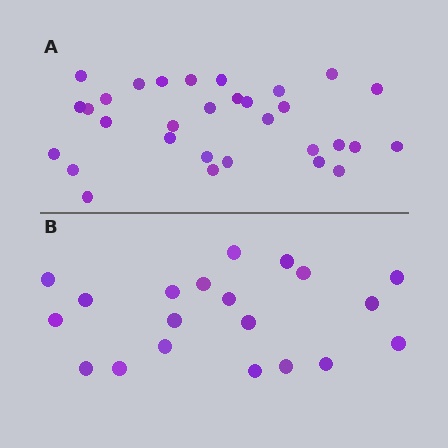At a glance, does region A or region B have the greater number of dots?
Region A (the top region) has more dots.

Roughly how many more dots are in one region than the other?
Region A has roughly 12 or so more dots than region B.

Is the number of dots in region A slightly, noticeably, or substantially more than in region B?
Region A has substantially more. The ratio is roughly 1.6 to 1.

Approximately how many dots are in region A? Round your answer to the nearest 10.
About 30 dots. (The exact count is 31, which rounds to 30.)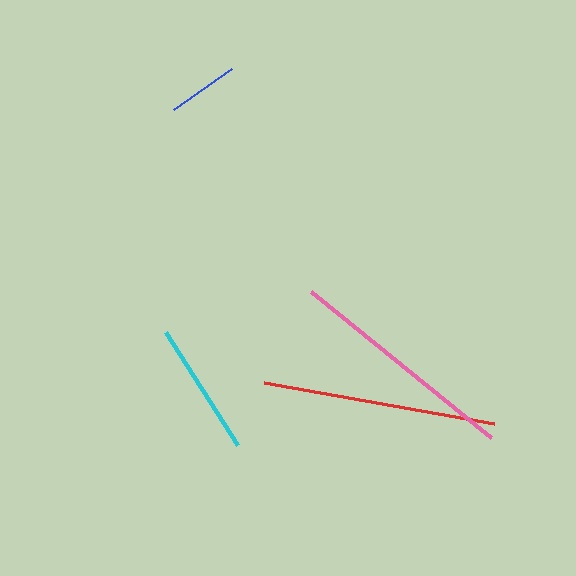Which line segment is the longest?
The red line is the longest at approximately 234 pixels.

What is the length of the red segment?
The red segment is approximately 234 pixels long.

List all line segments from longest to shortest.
From longest to shortest: red, pink, cyan, blue.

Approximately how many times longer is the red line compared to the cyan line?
The red line is approximately 1.8 times the length of the cyan line.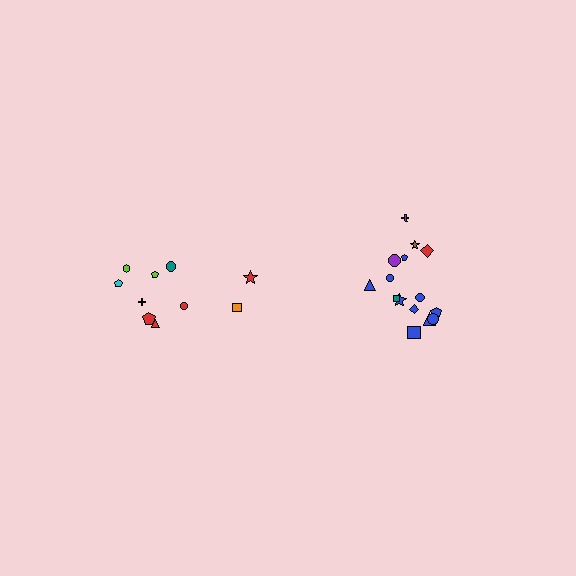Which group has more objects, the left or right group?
The right group.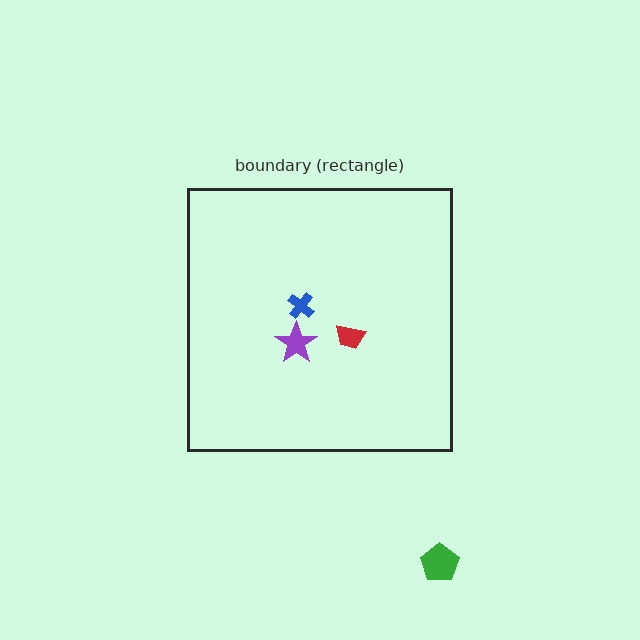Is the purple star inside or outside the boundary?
Inside.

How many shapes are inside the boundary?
3 inside, 1 outside.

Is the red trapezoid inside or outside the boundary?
Inside.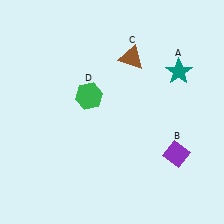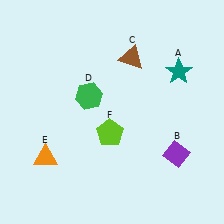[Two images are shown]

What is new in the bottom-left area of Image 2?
An orange triangle (E) was added in the bottom-left area of Image 2.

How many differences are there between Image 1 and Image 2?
There are 2 differences between the two images.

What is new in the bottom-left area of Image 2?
A lime pentagon (F) was added in the bottom-left area of Image 2.